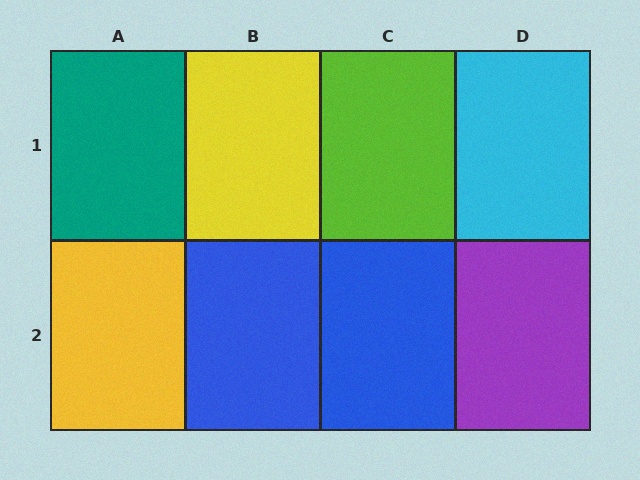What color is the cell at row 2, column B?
Blue.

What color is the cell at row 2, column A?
Yellow.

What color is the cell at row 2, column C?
Blue.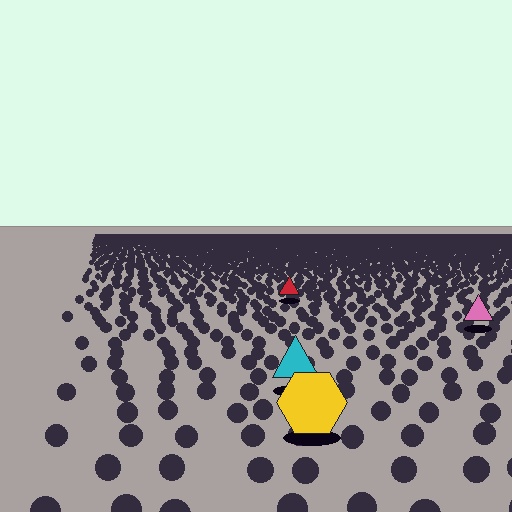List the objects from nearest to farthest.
From nearest to farthest: the yellow hexagon, the cyan triangle, the pink triangle, the red triangle.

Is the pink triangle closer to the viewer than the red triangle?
Yes. The pink triangle is closer — you can tell from the texture gradient: the ground texture is coarser near it.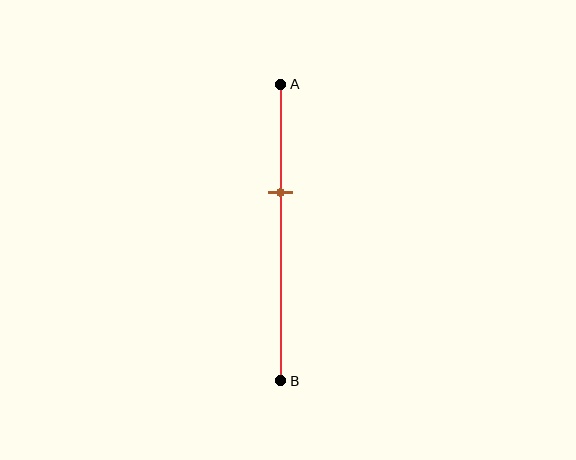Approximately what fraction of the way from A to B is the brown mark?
The brown mark is approximately 35% of the way from A to B.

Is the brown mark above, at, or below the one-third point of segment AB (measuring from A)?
The brown mark is below the one-third point of segment AB.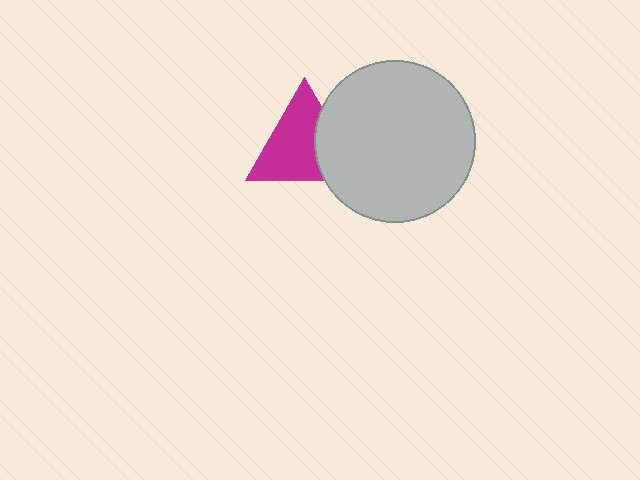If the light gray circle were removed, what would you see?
You would see the complete magenta triangle.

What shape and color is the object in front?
The object in front is a light gray circle.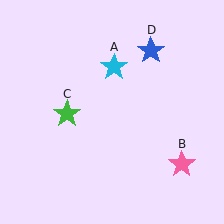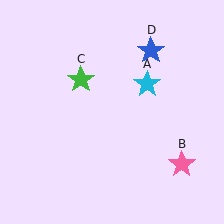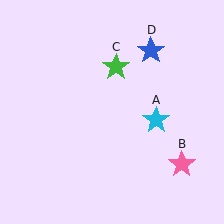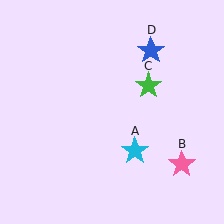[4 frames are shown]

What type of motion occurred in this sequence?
The cyan star (object A), green star (object C) rotated clockwise around the center of the scene.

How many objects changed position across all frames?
2 objects changed position: cyan star (object A), green star (object C).